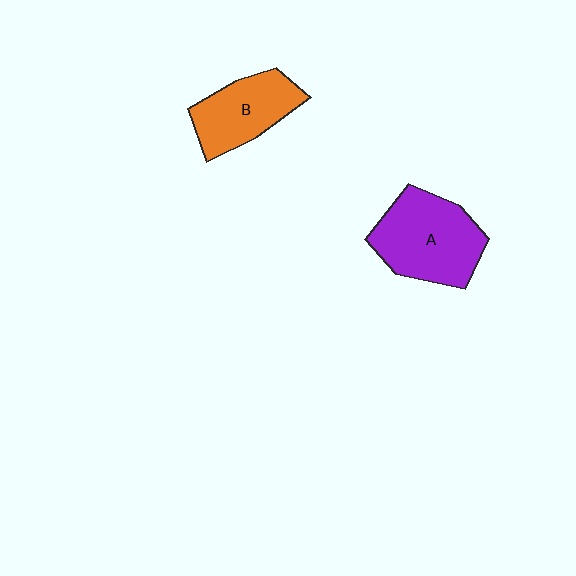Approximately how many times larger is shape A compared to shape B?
Approximately 1.3 times.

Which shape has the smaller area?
Shape B (orange).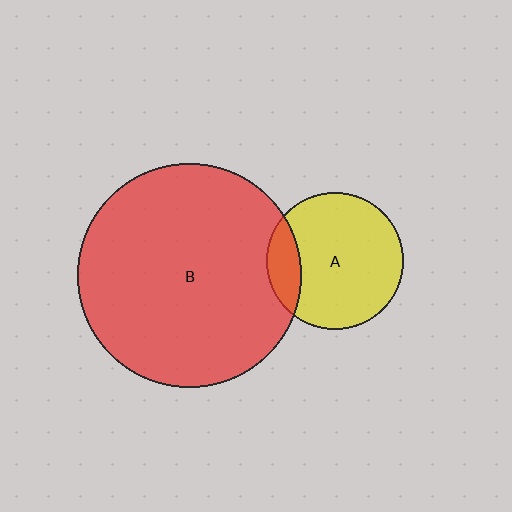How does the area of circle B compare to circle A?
Approximately 2.7 times.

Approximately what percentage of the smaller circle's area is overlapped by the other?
Approximately 15%.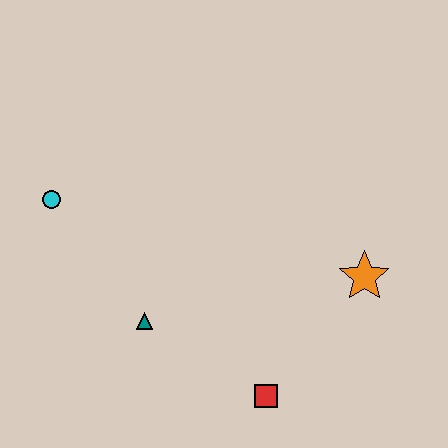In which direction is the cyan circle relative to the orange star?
The cyan circle is to the left of the orange star.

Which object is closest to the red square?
The teal triangle is closest to the red square.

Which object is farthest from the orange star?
The cyan circle is farthest from the orange star.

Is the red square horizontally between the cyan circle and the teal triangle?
No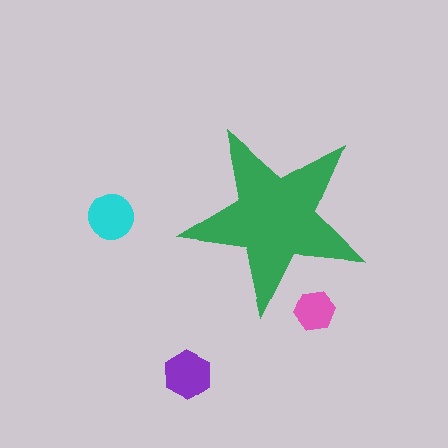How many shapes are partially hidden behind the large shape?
1 shape is partially hidden.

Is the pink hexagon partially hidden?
Yes, the pink hexagon is partially hidden behind the green star.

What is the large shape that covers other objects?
A green star.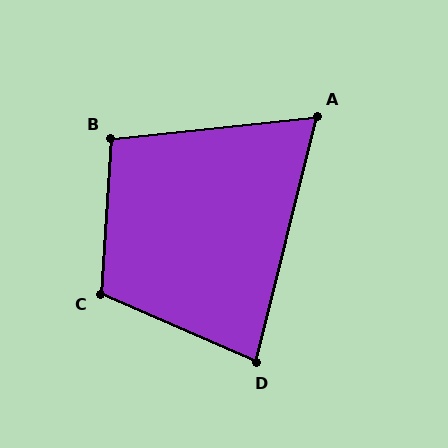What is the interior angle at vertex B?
Approximately 100 degrees (obtuse).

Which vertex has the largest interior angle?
C, at approximately 110 degrees.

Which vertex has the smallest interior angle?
A, at approximately 70 degrees.